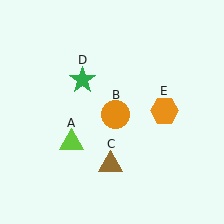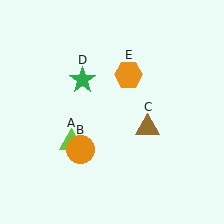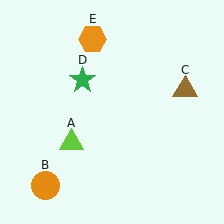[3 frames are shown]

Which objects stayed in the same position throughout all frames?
Lime triangle (object A) and green star (object D) remained stationary.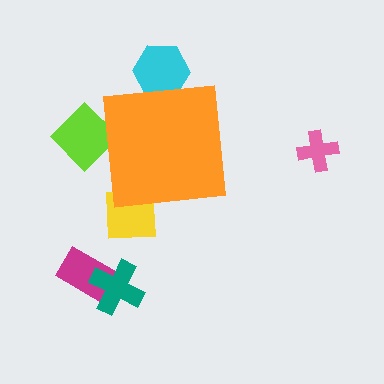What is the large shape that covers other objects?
An orange square.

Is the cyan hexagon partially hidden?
Yes, the cyan hexagon is partially hidden behind the orange square.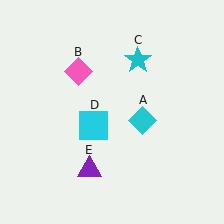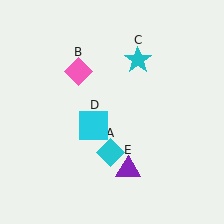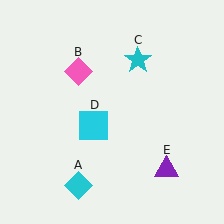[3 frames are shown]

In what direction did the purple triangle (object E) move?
The purple triangle (object E) moved right.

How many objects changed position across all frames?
2 objects changed position: cyan diamond (object A), purple triangle (object E).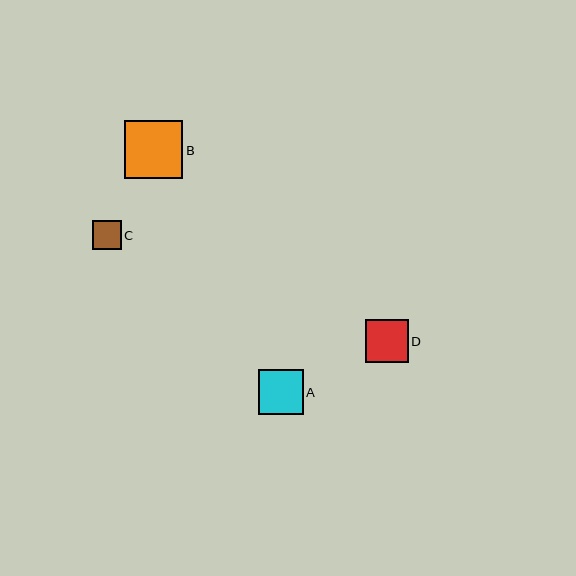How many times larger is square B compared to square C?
Square B is approximately 2.0 times the size of square C.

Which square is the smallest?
Square C is the smallest with a size of approximately 28 pixels.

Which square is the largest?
Square B is the largest with a size of approximately 58 pixels.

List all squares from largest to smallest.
From largest to smallest: B, A, D, C.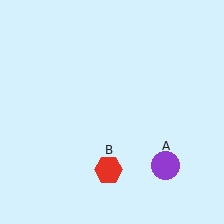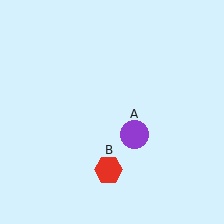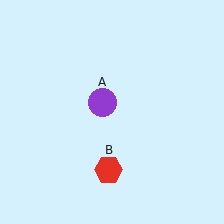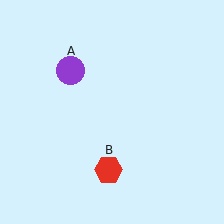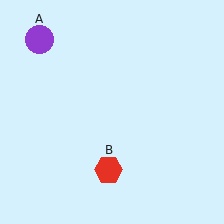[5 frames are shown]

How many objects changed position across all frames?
1 object changed position: purple circle (object A).